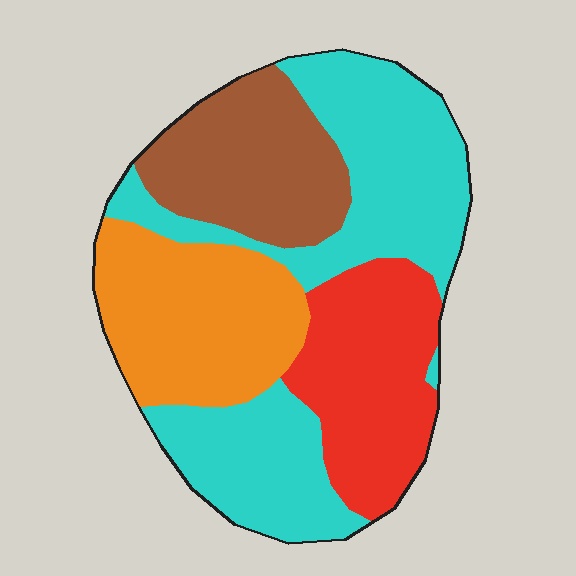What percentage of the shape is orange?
Orange takes up about one fifth (1/5) of the shape.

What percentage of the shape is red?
Red covers 20% of the shape.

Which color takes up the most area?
Cyan, at roughly 40%.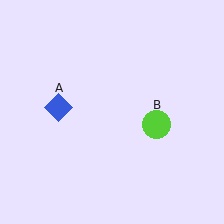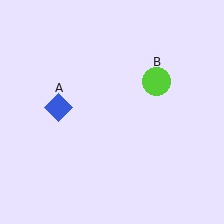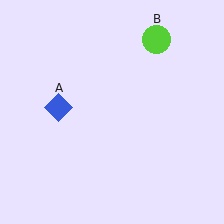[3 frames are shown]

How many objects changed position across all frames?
1 object changed position: lime circle (object B).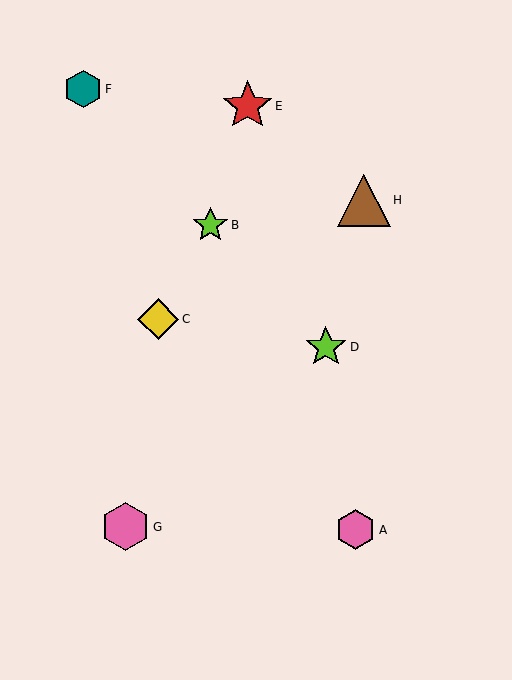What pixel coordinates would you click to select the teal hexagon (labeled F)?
Click at (83, 89) to select the teal hexagon F.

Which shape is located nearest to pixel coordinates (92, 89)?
The teal hexagon (labeled F) at (83, 89) is nearest to that location.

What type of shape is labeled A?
Shape A is a pink hexagon.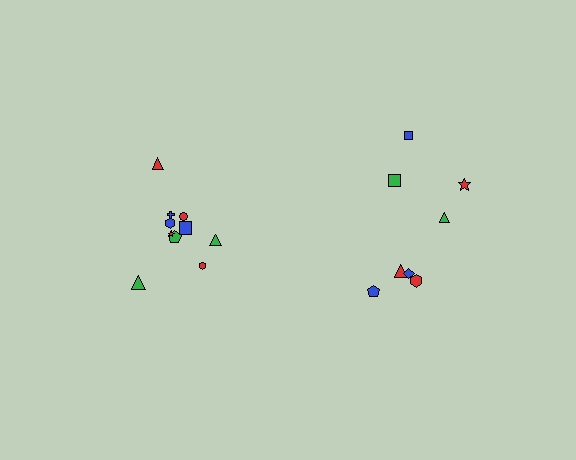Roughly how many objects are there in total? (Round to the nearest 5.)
Roughly 20 objects in total.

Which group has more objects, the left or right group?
The left group.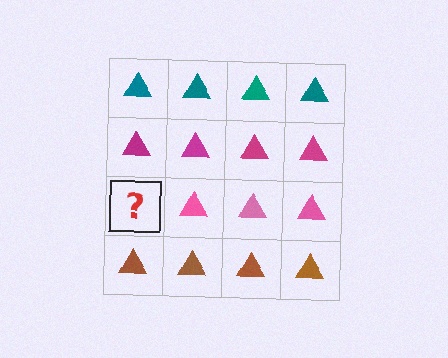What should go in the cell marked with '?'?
The missing cell should contain a pink triangle.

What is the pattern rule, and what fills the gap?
The rule is that each row has a consistent color. The gap should be filled with a pink triangle.